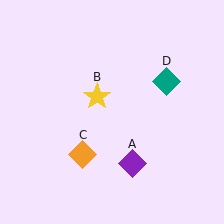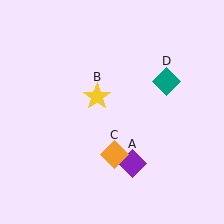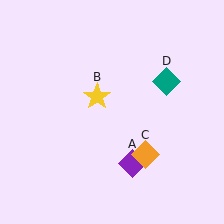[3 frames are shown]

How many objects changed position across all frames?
1 object changed position: orange diamond (object C).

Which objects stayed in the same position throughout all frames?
Purple diamond (object A) and yellow star (object B) and teal diamond (object D) remained stationary.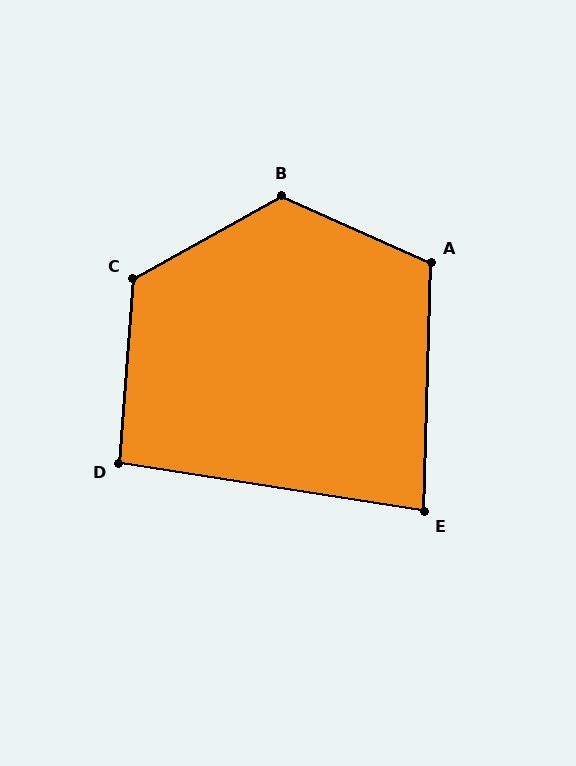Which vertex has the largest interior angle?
B, at approximately 127 degrees.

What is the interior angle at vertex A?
Approximately 112 degrees (obtuse).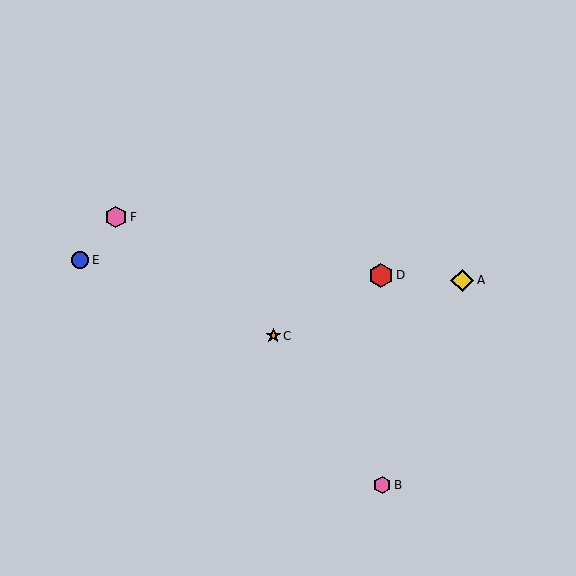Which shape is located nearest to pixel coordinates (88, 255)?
The blue circle (labeled E) at (80, 260) is nearest to that location.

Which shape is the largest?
The red hexagon (labeled D) is the largest.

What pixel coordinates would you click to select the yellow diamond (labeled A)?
Click at (462, 280) to select the yellow diamond A.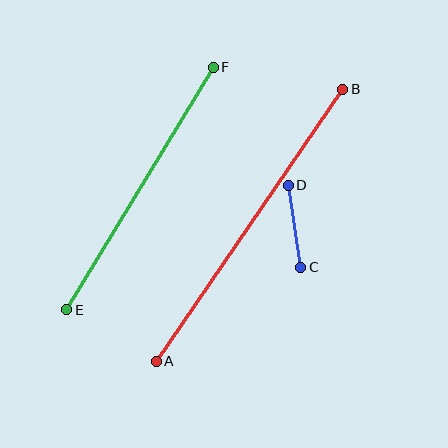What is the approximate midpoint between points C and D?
The midpoint is at approximately (294, 226) pixels.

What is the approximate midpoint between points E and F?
The midpoint is at approximately (140, 189) pixels.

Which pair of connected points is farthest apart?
Points A and B are farthest apart.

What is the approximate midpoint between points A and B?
The midpoint is at approximately (250, 225) pixels.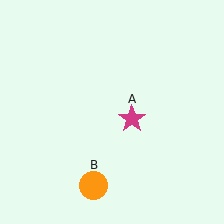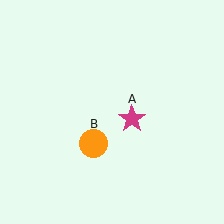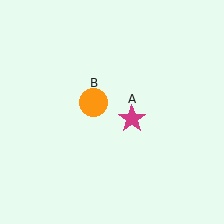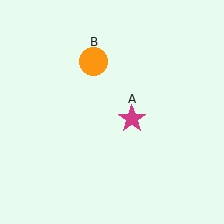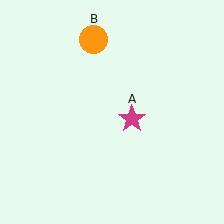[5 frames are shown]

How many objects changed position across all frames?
1 object changed position: orange circle (object B).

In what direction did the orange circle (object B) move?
The orange circle (object B) moved up.